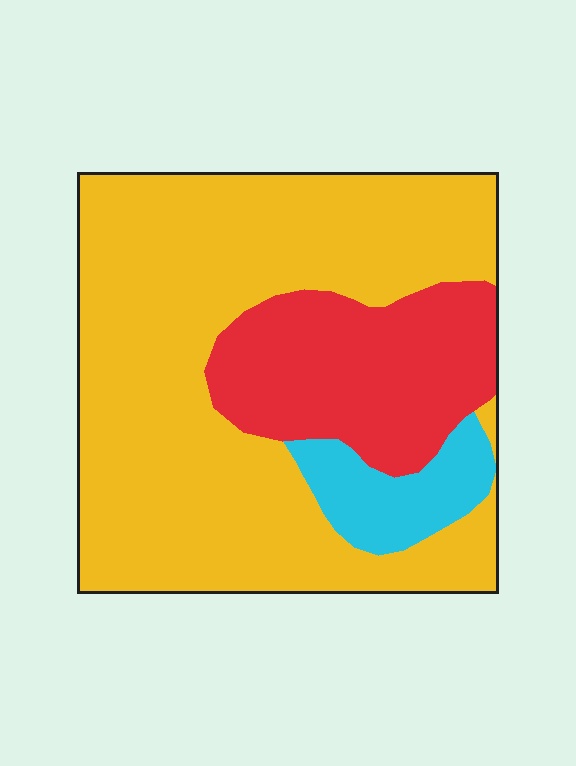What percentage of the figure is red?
Red takes up about one quarter (1/4) of the figure.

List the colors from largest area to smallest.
From largest to smallest: yellow, red, cyan.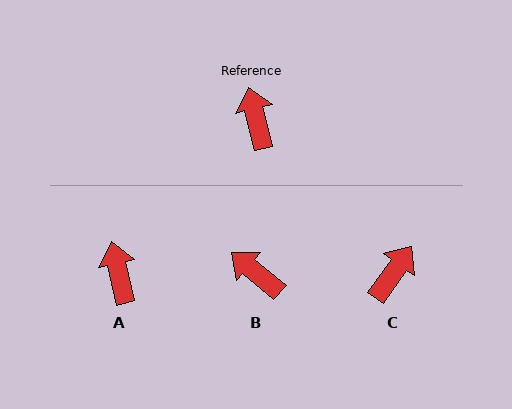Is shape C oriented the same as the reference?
No, it is off by about 48 degrees.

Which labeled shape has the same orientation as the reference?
A.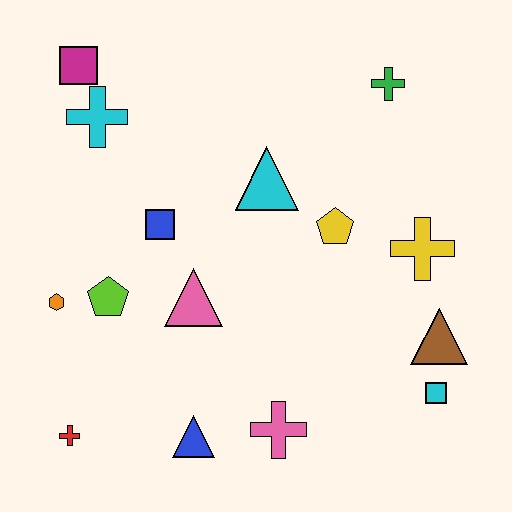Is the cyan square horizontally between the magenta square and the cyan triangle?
No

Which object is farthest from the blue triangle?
The green cross is farthest from the blue triangle.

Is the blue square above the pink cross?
Yes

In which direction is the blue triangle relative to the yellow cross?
The blue triangle is to the left of the yellow cross.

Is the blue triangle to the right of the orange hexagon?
Yes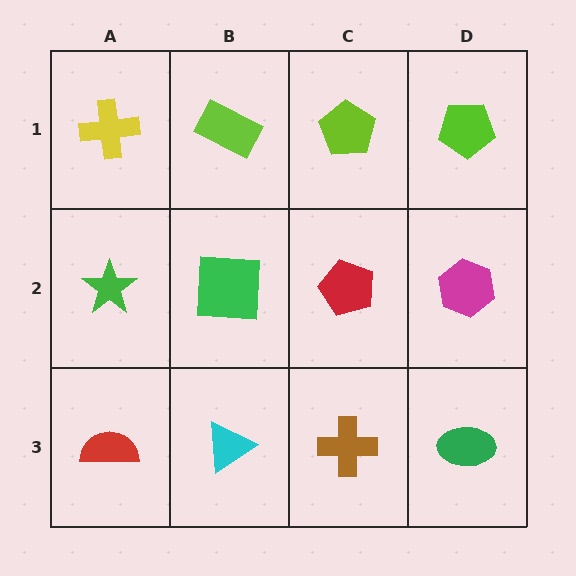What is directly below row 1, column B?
A green square.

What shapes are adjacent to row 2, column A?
A yellow cross (row 1, column A), a red semicircle (row 3, column A), a green square (row 2, column B).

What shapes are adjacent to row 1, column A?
A green star (row 2, column A), a lime rectangle (row 1, column B).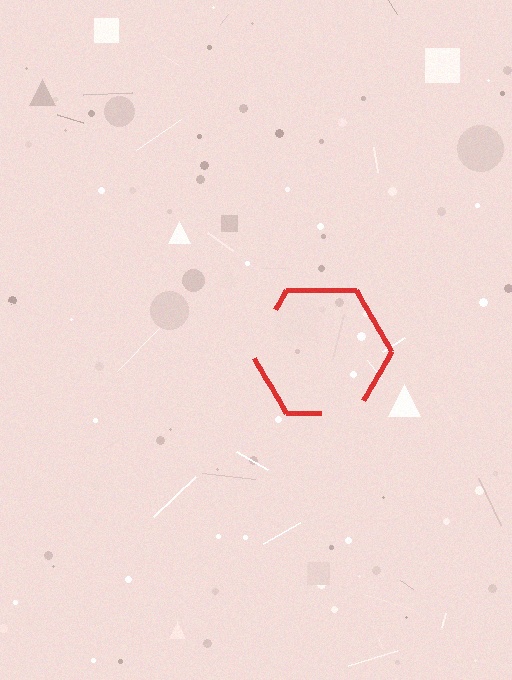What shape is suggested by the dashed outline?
The dashed outline suggests a hexagon.